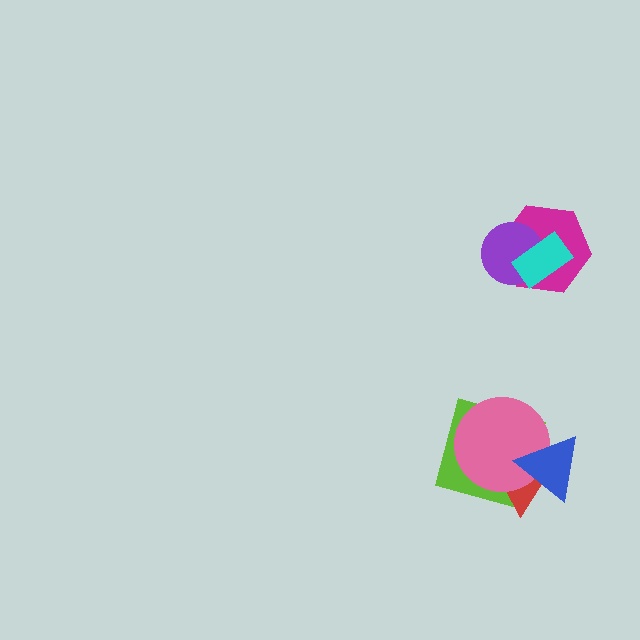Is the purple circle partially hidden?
Yes, it is partially covered by another shape.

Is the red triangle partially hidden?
Yes, it is partially covered by another shape.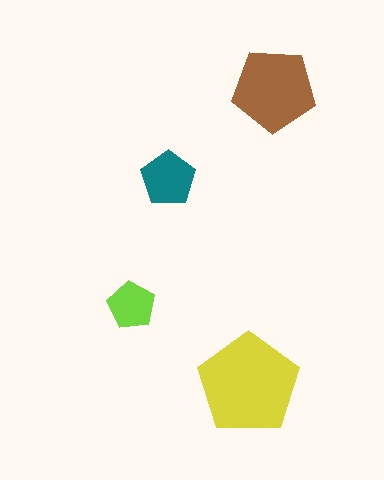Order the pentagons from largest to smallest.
the yellow one, the brown one, the teal one, the lime one.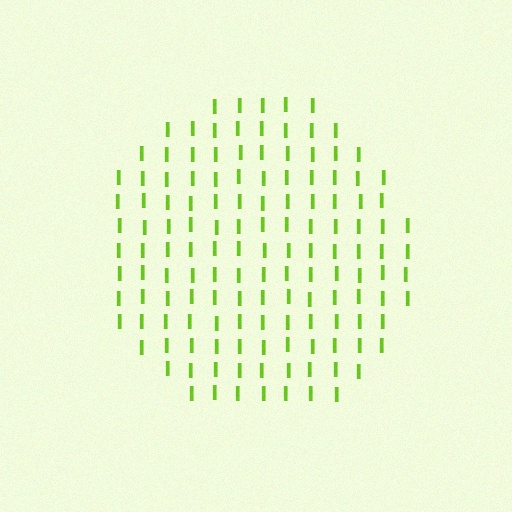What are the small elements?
The small elements are letter I's.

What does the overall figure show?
The overall figure shows a circle.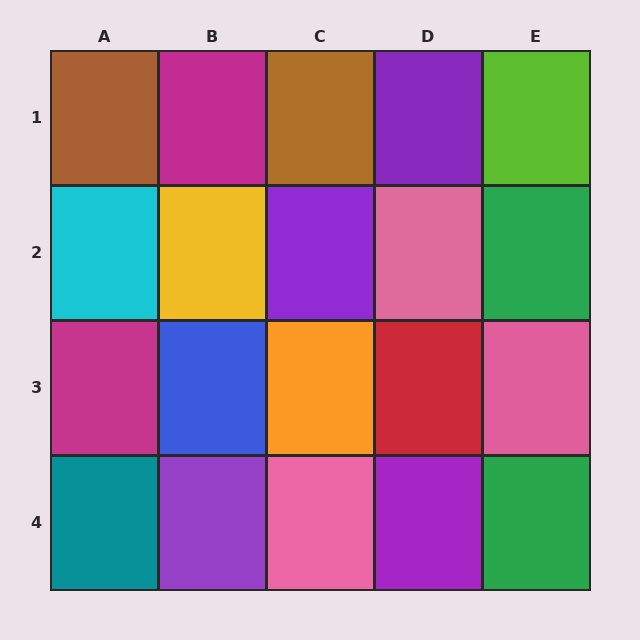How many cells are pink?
3 cells are pink.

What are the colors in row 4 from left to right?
Teal, purple, pink, purple, green.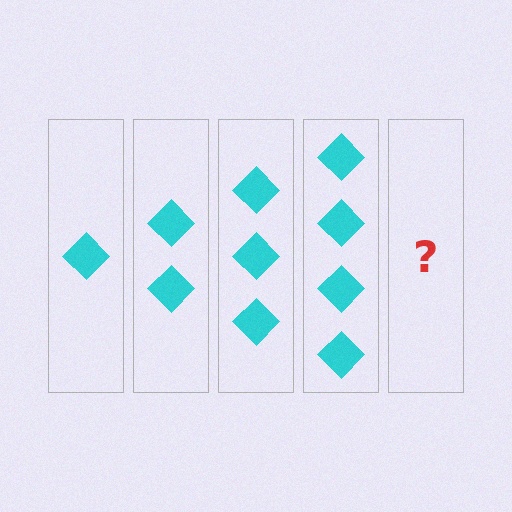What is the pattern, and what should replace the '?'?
The pattern is that each step adds one more diamond. The '?' should be 5 diamonds.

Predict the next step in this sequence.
The next step is 5 diamonds.